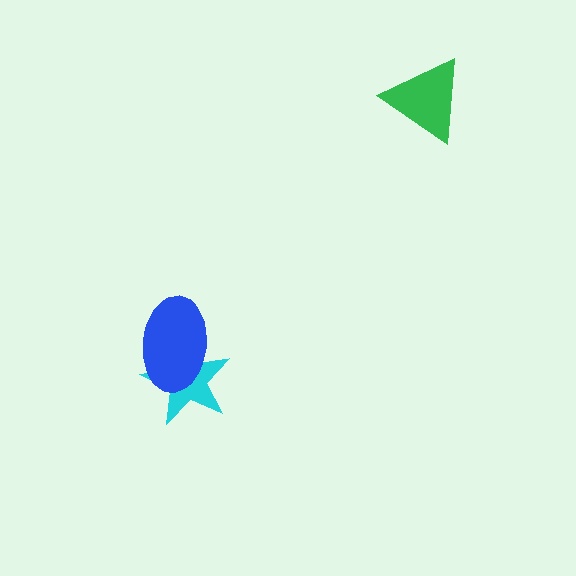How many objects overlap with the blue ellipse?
1 object overlaps with the blue ellipse.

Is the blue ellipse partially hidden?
No, no other shape covers it.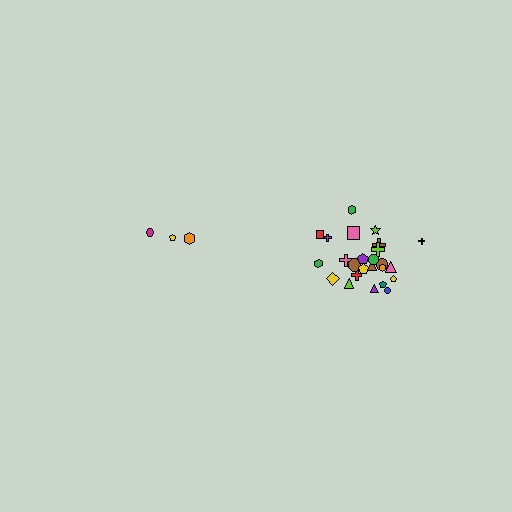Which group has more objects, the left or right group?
The right group.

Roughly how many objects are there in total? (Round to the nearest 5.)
Roughly 30 objects in total.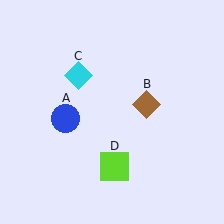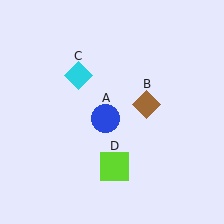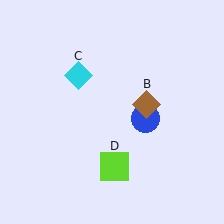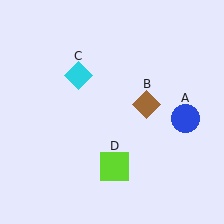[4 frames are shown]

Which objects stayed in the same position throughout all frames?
Brown diamond (object B) and cyan diamond (object C) and lime square (object D) remained stationary.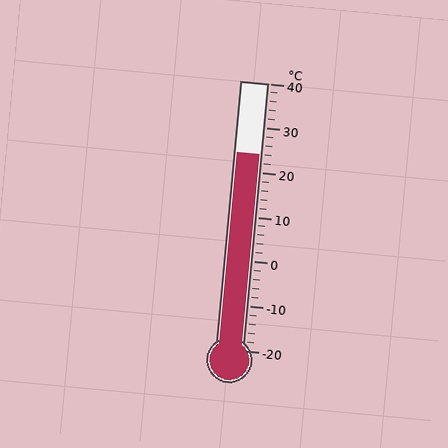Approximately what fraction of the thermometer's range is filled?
The thermometer is filled to approximately 75% of its range.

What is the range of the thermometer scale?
The thermometer scale ranges from -20°C to 40°C.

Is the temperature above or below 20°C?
The temperature is above 20°C.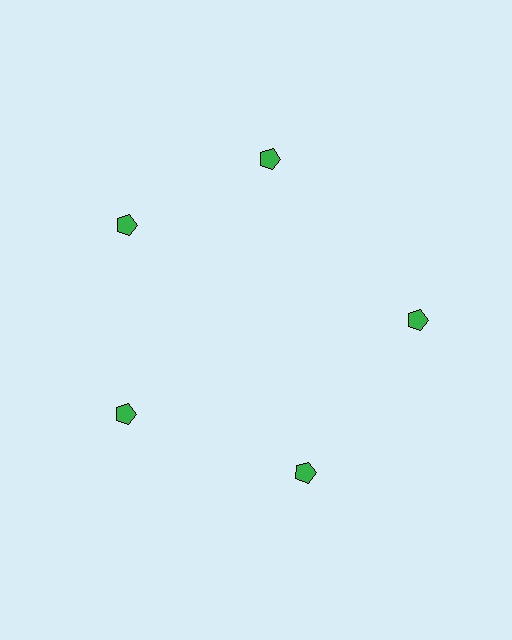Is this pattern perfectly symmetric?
No. The 5 green pentagons are arranged in a ring, but one element near the 1 o'clock position is rotated out of alignment along the ring, breaking the 5-fold rotational symmetry.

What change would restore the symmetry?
The symmetry would be restored by rotating it back into even spacing with its neighbors so that all 5 pentagons sit at equal angles and equal distance from the center.